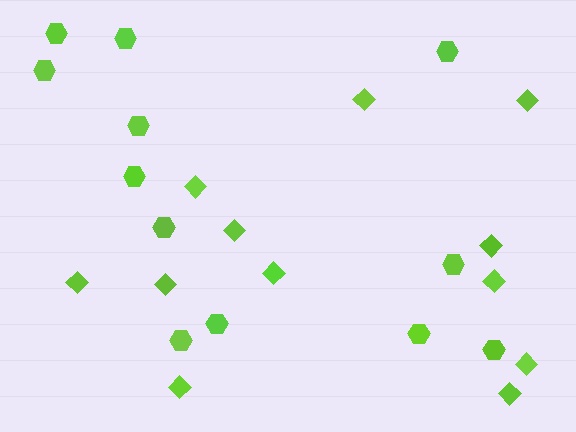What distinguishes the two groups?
There are 2 groups: one group of diamonds (12) and one group of hexagons (12).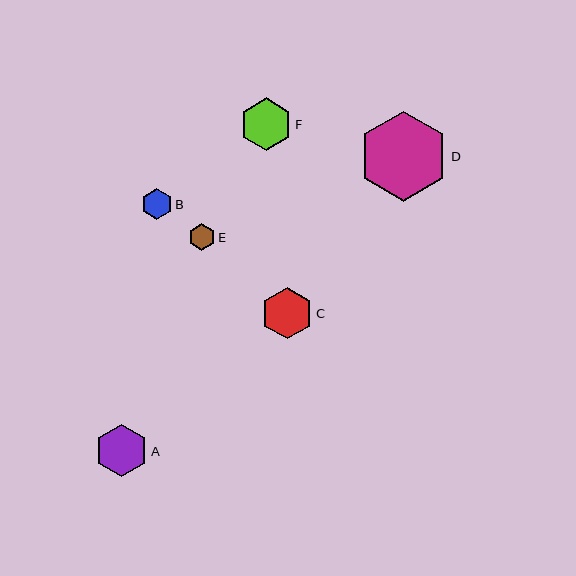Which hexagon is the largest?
Hexagon D is the largest with a size of approximately 90 pixels.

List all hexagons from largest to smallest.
From largest to smallest: D, A, F, C, B, E.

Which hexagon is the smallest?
Hexagon E is the smallest with a size of approximately 27 pixels.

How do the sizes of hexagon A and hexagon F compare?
Hexagon A and hexagon F are approximately the same size.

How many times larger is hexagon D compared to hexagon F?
Hexagon D is approximately 1.7 times the size of hexagon F.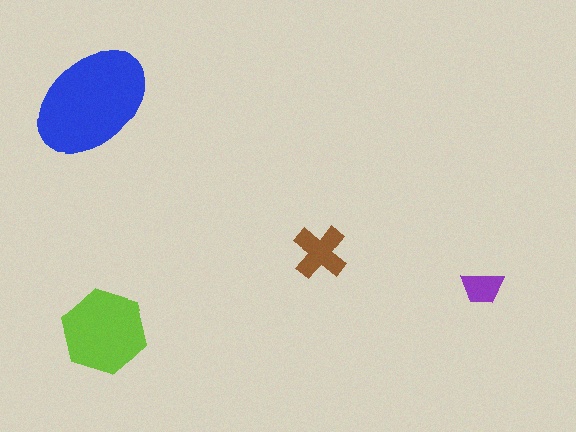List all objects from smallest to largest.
The purple trapezoid, the brown cross, the lime hexagon, the blue ellipse.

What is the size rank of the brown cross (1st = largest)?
3rd.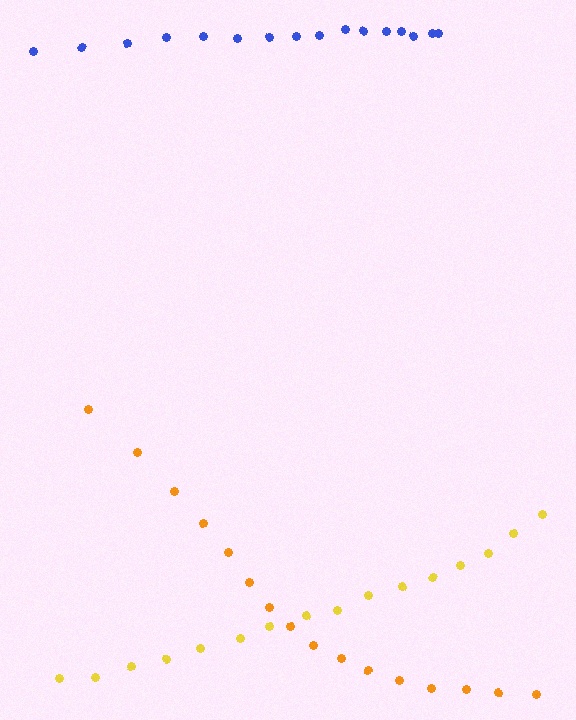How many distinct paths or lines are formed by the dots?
There are 3 distinct paths.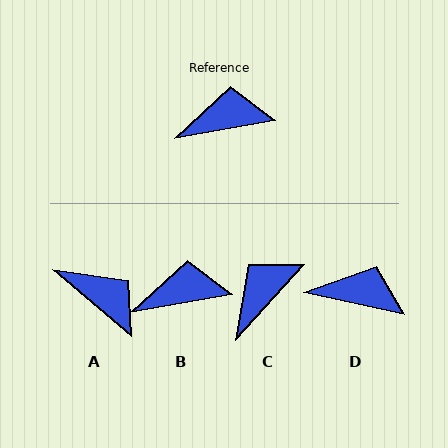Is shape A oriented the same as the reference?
No, it is off by about 51 degrees.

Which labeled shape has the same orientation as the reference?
B.